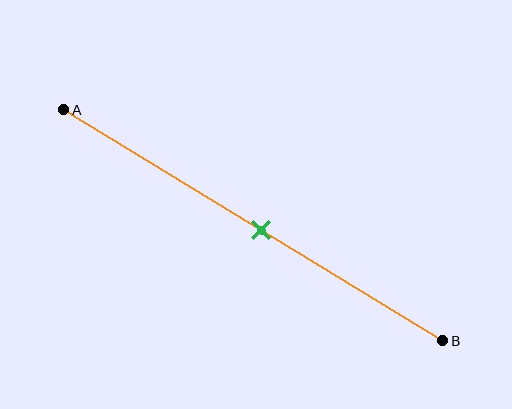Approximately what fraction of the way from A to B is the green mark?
The green mark is approximately 50% of the way from A to B.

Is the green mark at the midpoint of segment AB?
Yes, the mark is approximately at the midpoint.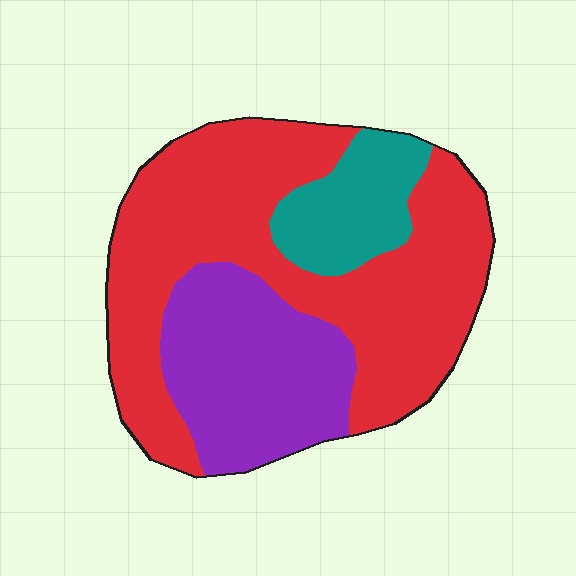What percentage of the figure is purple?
Purple covers around 25% of the figure.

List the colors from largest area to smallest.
From largest to smallest: red, purple, teal.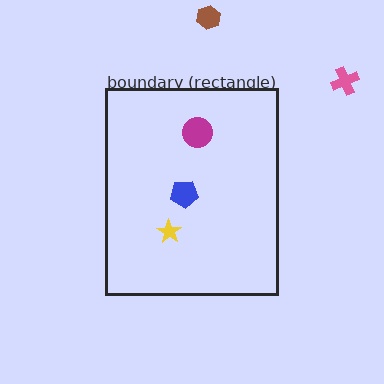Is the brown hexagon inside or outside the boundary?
Outside.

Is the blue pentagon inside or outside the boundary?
Inside.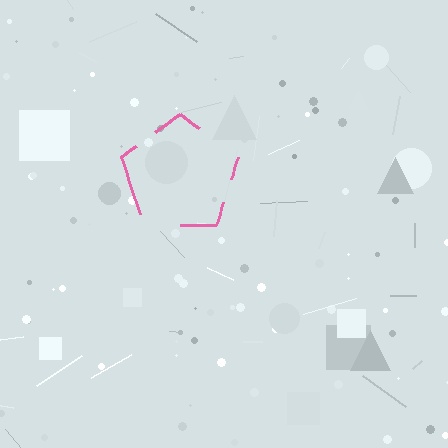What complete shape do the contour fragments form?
The contour fragments form a pentagon.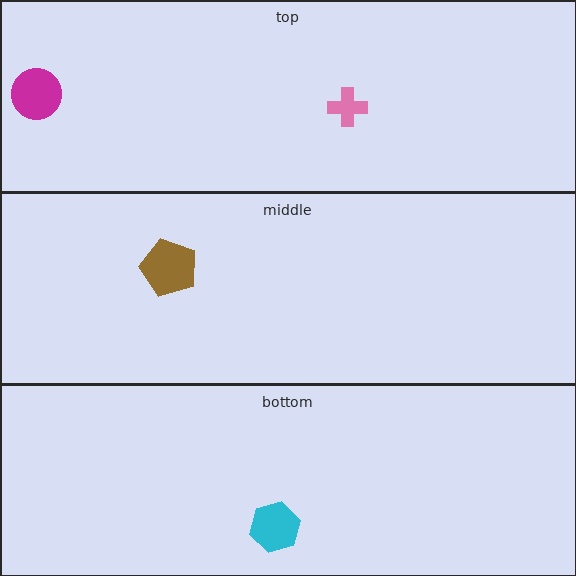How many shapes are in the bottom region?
1.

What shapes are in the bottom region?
The cyan hexagon.